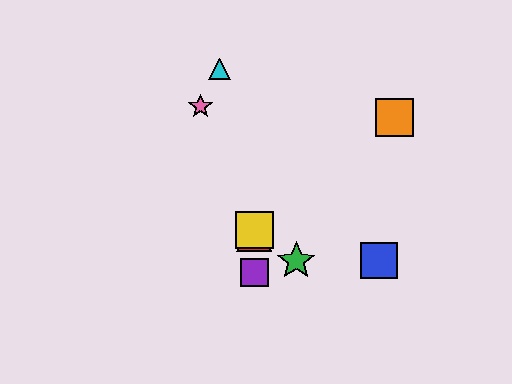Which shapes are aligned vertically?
The red triangle, the yellow square, the purple square are aligned vertically.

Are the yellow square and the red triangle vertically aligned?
Yes, both are at x≈254.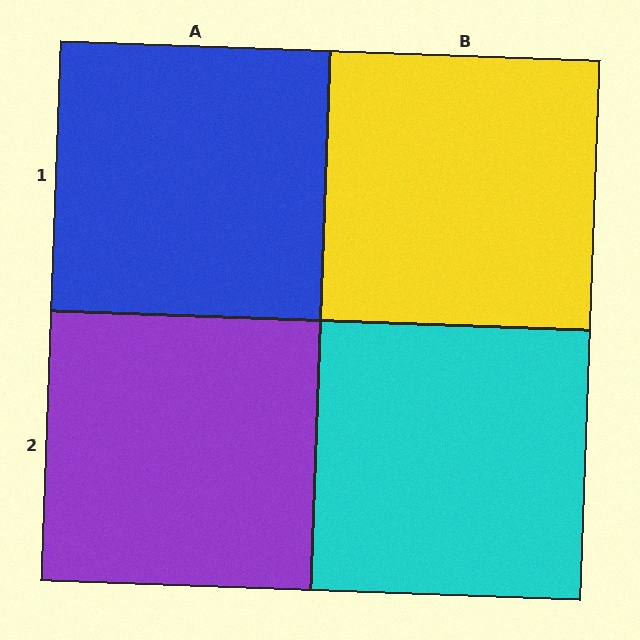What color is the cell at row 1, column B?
Yellow.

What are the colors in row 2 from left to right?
Purple, cyan.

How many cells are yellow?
1 cell is yellow.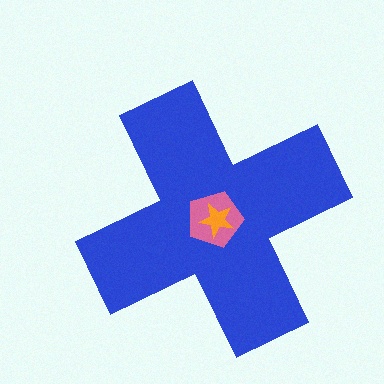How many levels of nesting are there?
3.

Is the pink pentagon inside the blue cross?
Yes.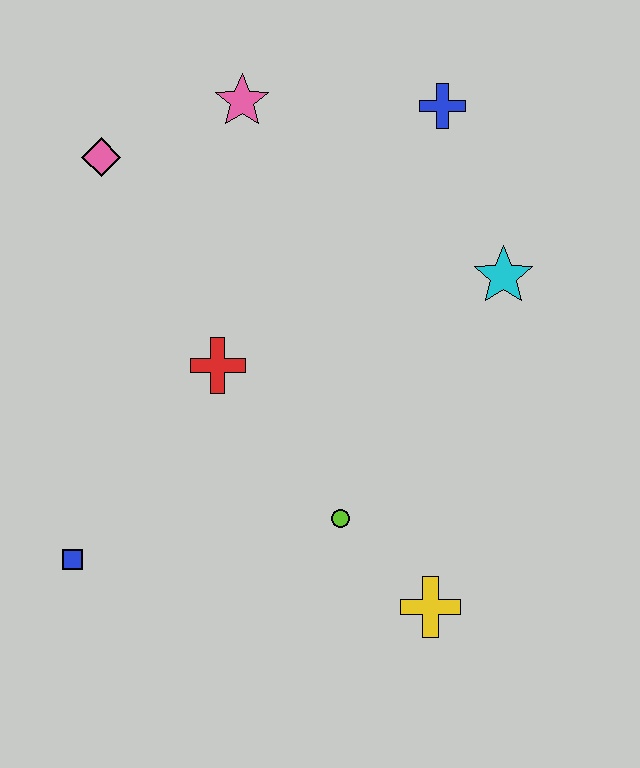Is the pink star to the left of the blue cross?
Yes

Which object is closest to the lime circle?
The yellow cross is closest to the lime circle.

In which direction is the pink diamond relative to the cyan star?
The pink diamond is to the left of the cyan star.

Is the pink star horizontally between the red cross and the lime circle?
Yes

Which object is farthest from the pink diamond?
The yellow cross is farthest from the pink diamond.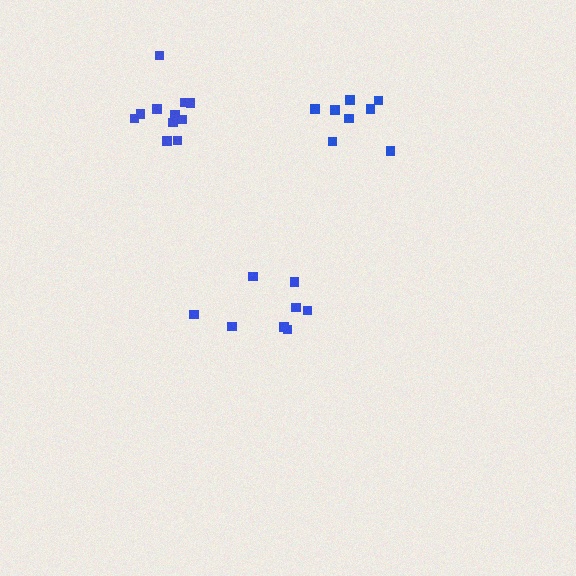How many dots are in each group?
Group 1: 8 dots, Group 2: 11 dots, Group 3: 8 dots (27 total).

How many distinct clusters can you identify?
There are 3 distinct clusters.